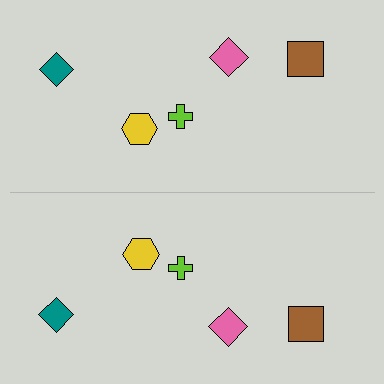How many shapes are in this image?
There are 10 shapes in this image.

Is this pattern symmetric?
Yes, this pattern has bilateral (reflection) symmetry.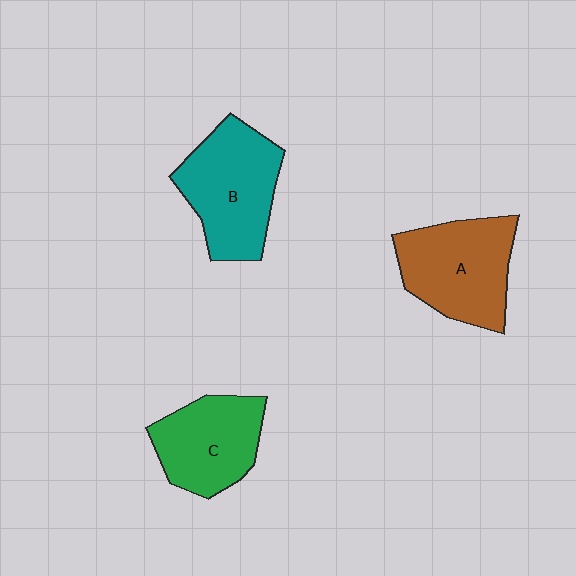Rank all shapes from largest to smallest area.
From largest to smallest: B (teal), A (brown), C (green).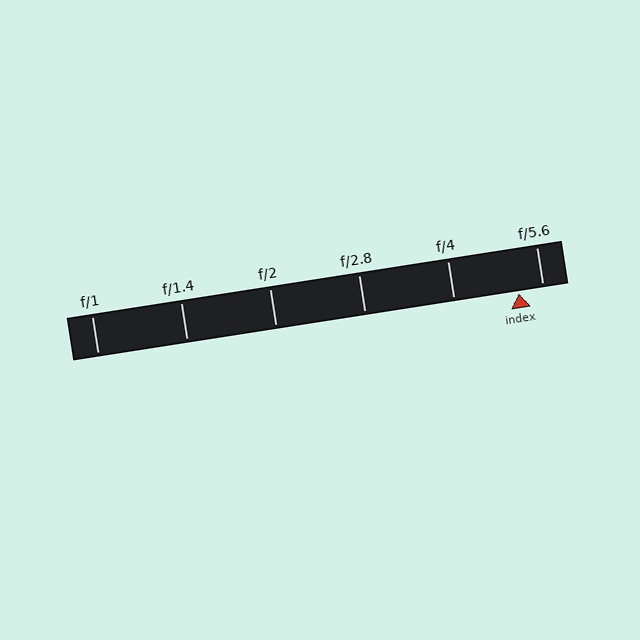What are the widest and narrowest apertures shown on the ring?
The widest aperture shown is f/1 and the narrowest is f/5.6.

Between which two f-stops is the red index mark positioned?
The index mark is between f/4 and f/5.6.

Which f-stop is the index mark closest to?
The index mark is closest to f/5.6.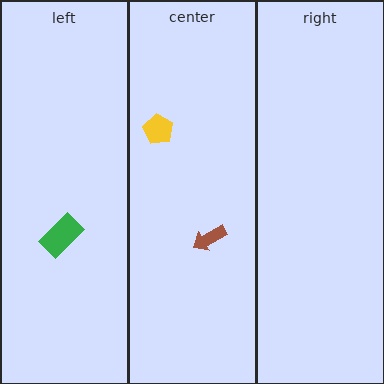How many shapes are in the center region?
2.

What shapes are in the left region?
The green rectangle.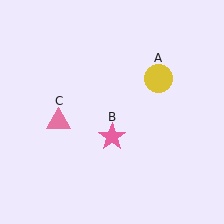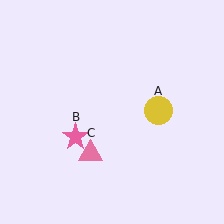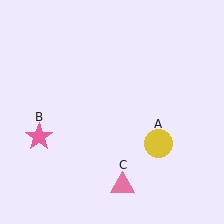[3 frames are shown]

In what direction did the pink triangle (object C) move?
The pink triangle (object C) moved down and to the right.